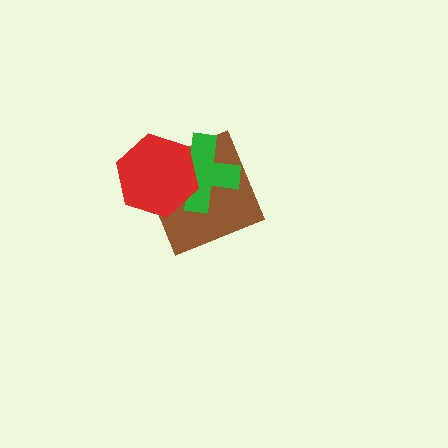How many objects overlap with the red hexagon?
2 objects overlap with the red hexagon.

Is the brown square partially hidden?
Yes, it is partially covered by another shape.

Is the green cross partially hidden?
Yes, it is partially covered by another shape.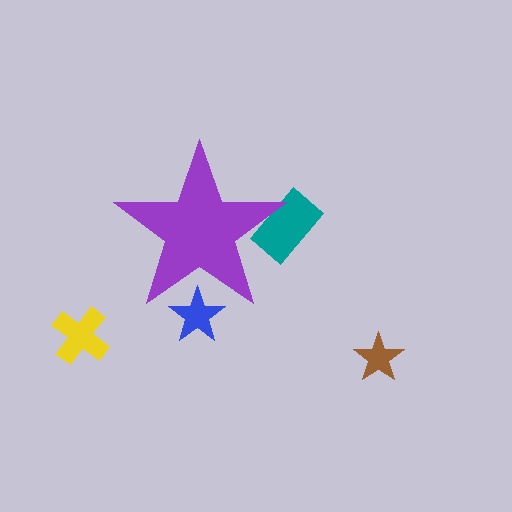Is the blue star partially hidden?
Yes, the blue star is partially hidden behind the purple star.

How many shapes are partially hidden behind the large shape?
2 shapes are partially hidden.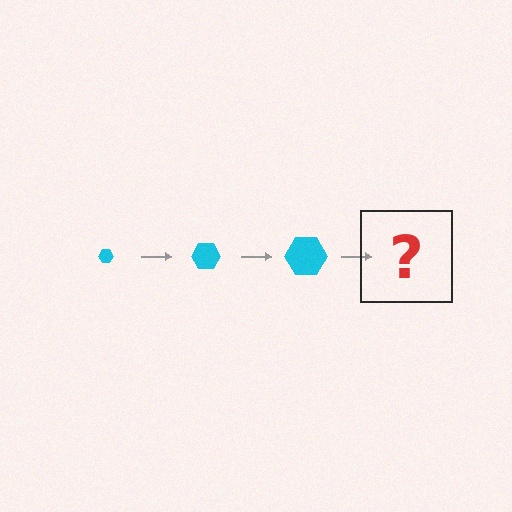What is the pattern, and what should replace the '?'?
The pattern is that the hexagon gets progressively larger each step. The '?' should be a cyan hexagon, larger than the previous one.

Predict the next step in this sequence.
The next step is a cyan hexagon, larger than the previous one.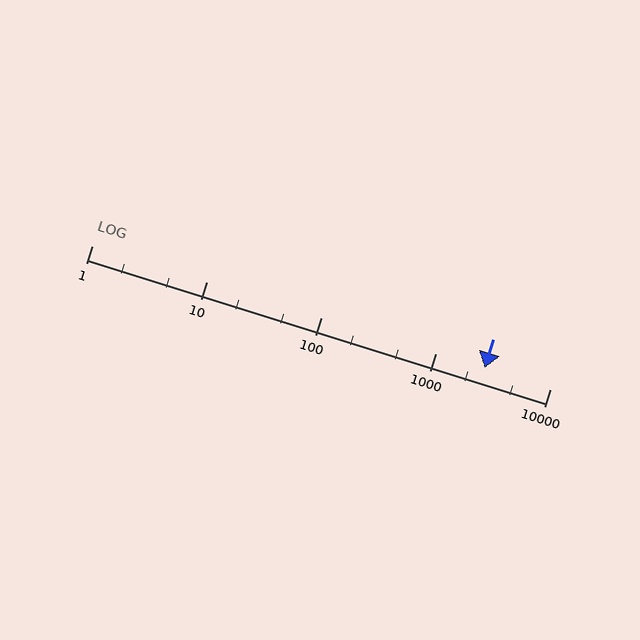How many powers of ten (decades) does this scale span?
The scale spans 4 decades, from 1 to 10000.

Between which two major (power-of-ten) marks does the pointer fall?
The pointer is between 1000 and 10000.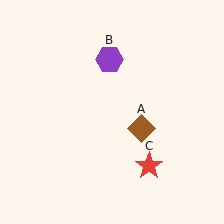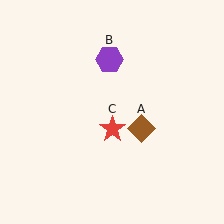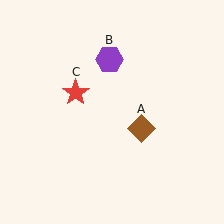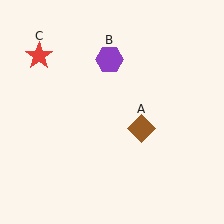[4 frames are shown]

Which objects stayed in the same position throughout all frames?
Brown diamond (object A) and purple hexagon (object B) remained stationary.